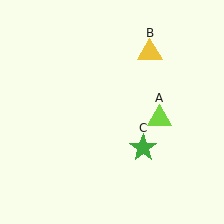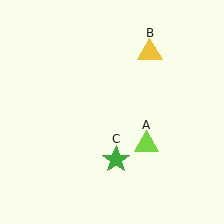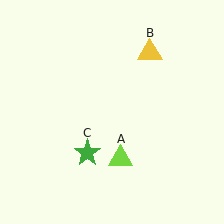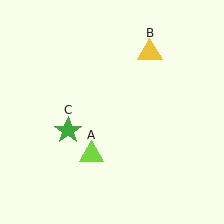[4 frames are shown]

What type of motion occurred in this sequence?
The lime triangle (object A), green star (object C) rotated clockwise around the center of the scene.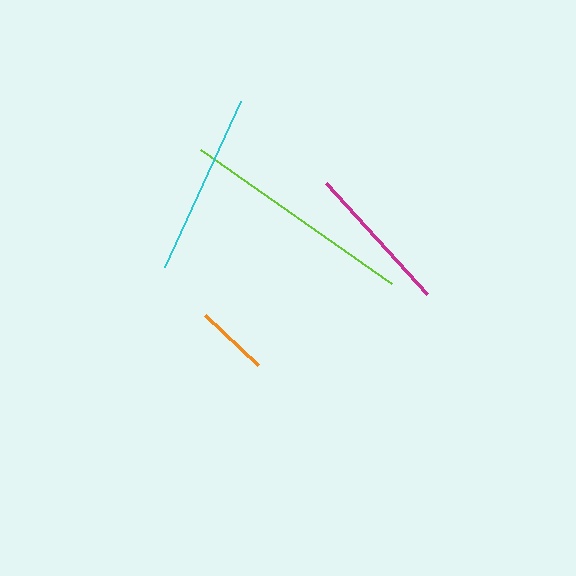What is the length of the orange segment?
The orange segment is approximately 73 pixels long.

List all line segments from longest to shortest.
From longest to shortest: lime, cyan, magenta, orange.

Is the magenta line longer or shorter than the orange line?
The magenta line is longer than the orange line.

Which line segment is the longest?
The lime line is the longest at approximately 234 pixels.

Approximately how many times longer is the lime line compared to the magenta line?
The lime line is approximately 1.5 times the length of the magenta line.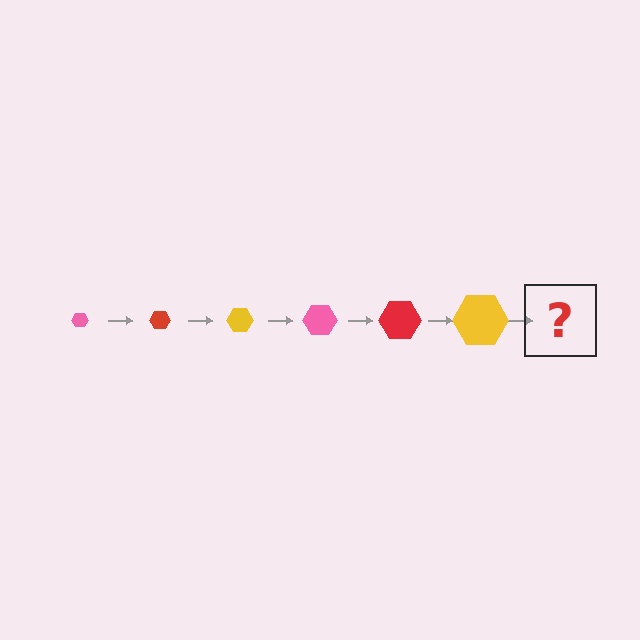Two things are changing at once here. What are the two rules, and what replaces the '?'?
The two rules are that the hexagon grows larger each step and the color cycles through pink, red, and yellow. The '?' should be a pink hexagon, larger than the previous one.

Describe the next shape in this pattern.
It should be a pink hexagon, larger than the previous one.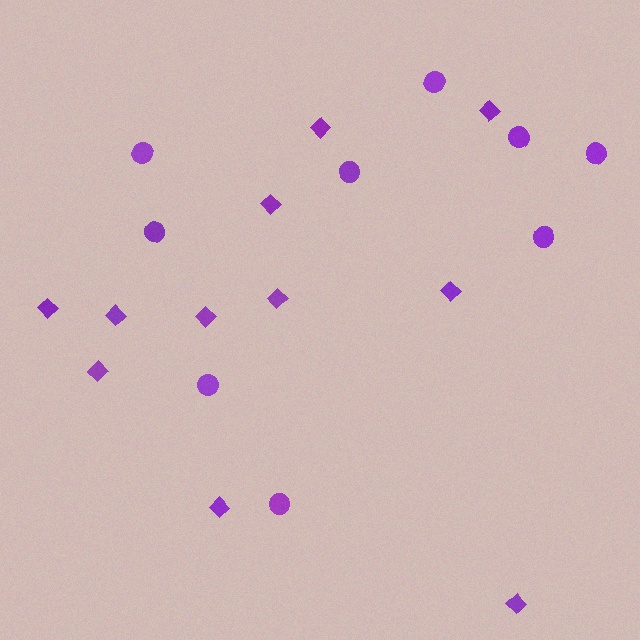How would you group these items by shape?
There are 2 groups: one group of circles (9) and one group of diamonds (11).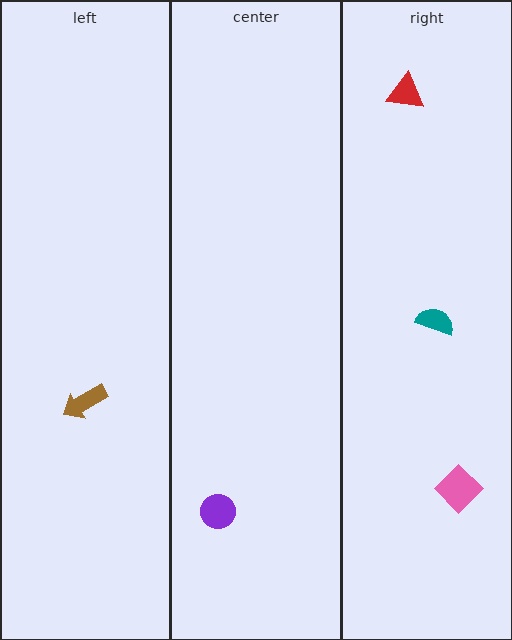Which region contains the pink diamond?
The right region.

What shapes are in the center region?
The purple circle.